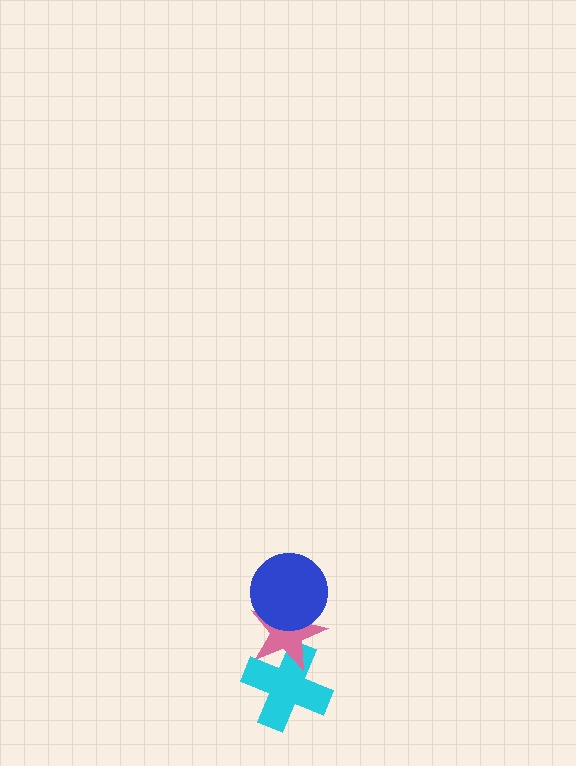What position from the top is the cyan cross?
The cyan cross is 3rd from the top.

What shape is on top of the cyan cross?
The pink star is on top of the cyan cross.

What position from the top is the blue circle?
The blue circle is 1st from the top.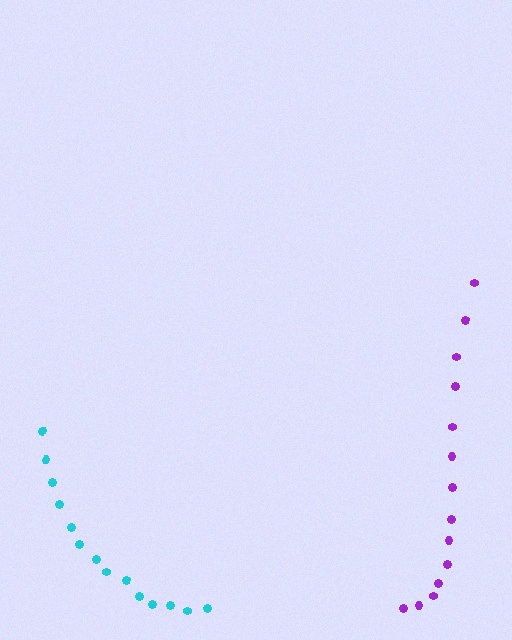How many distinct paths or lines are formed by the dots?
There are 2 distinct paths.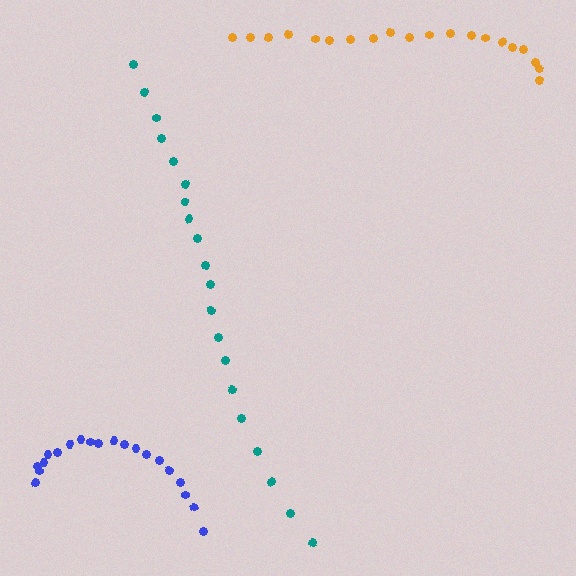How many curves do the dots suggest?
There are 3 distinct paths.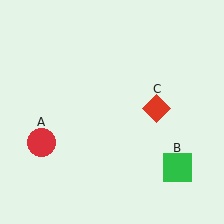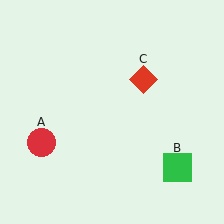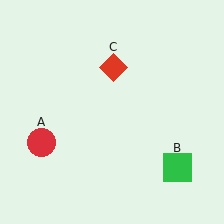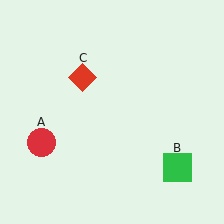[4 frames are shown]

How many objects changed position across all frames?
1 object changed position: red diamond (object C).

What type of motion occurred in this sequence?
The red diamond (object C) rotated counterclockwise around the center of the scene.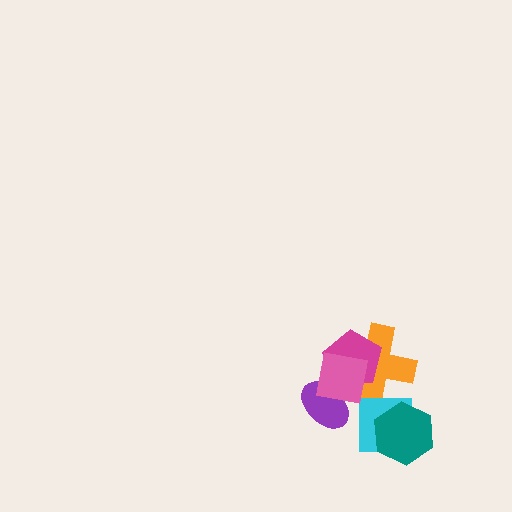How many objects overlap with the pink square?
3 objects overlap with the pink square.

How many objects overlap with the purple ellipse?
1 object overlaps with the purple ellipse.